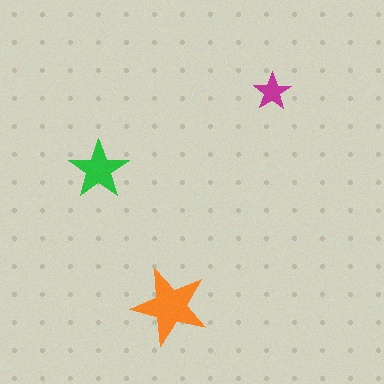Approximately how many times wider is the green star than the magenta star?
About 1.5 times wider.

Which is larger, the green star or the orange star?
The orange one.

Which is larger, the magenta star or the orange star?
The orange one.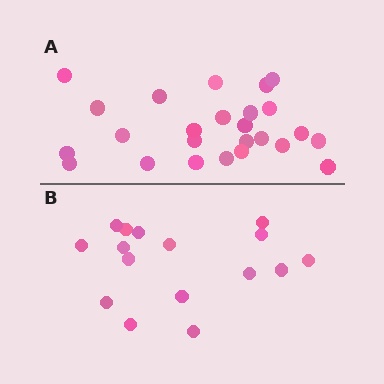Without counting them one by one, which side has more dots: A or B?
Region A (the top region) has more dots.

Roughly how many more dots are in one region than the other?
Region A has roughly 8 or so more dots than region B.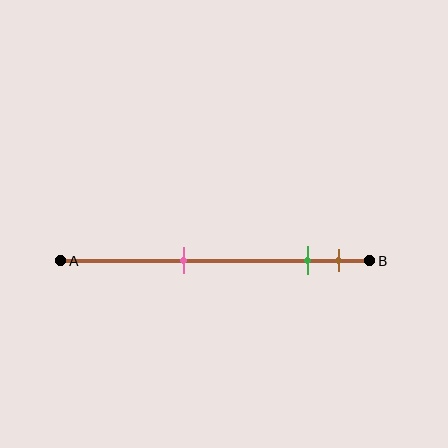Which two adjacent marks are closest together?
The green and brown marks are the closest adjacent pair.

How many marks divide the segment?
There are 3 marks dividing the segment.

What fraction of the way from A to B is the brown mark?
The brown mark is approximately 90% (0.9) of the way from A to B.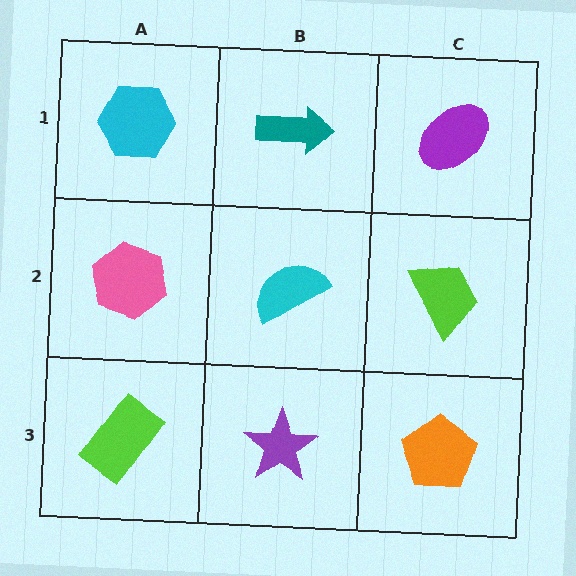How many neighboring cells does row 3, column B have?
3.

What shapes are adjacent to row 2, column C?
A purple ellipse (row 1, column C), an orange pentagon (row 3, column C), a cyan semicircle (row 2, column B).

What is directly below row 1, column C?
A lime trapezoid.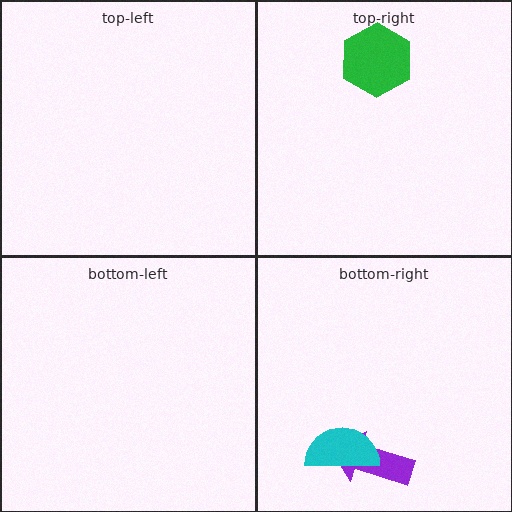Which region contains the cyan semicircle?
The bottom-right region.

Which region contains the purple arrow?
The bottom-right region.